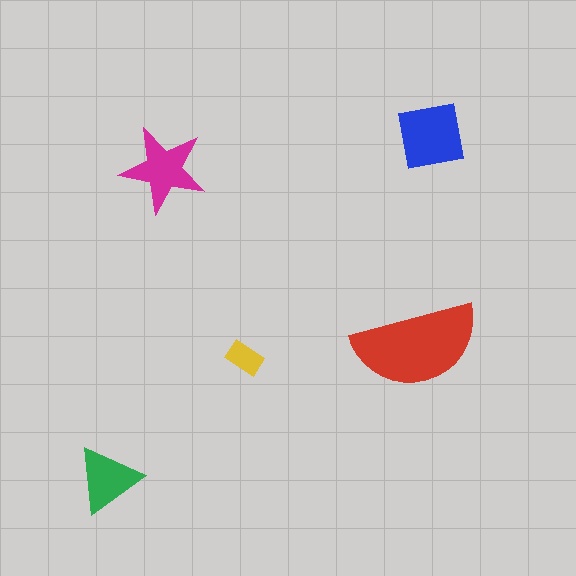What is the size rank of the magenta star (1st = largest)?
3rd.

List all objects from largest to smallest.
The red semicircle, the blue square, the magenta star, the green triangle, the yellow rectangle.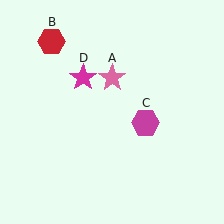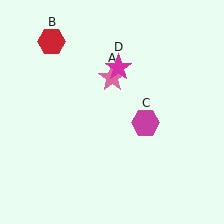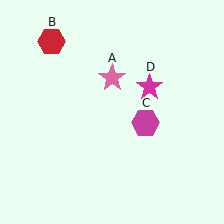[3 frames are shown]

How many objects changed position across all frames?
1 object changed position: magenta star (object D).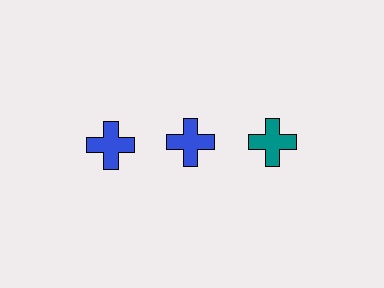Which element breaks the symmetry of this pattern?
The teal cross in the top row, center column breaks the symmetry. All other shapes are blue crosses.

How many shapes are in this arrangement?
There are 3 shapes arranged in a grid pattern.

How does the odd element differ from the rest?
It has a different color: teal instead of blue.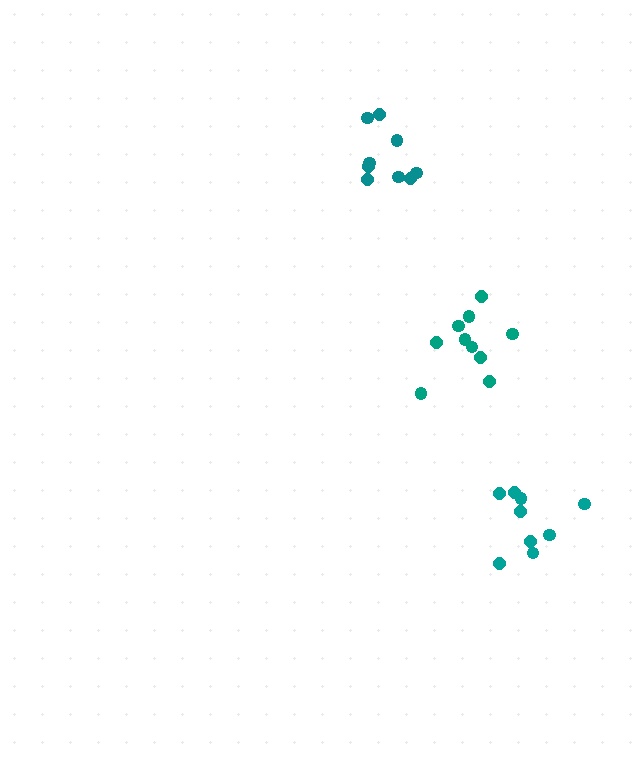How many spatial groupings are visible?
There are 3 spatial groupings.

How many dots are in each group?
Group 1: 10 dots, Group 2: 9 dots, Group 3: 9 dots (28 total).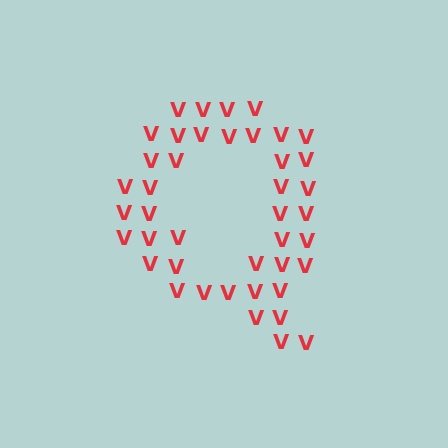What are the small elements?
The small elements are letter V's.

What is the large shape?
The large shape is the letter Q.